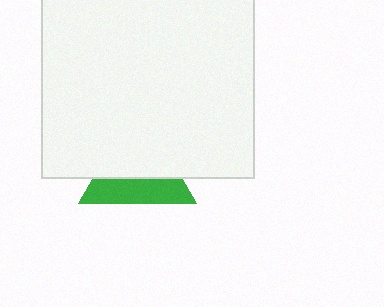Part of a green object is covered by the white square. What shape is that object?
It is a triangle.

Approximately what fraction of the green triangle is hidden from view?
Roughly 59% of the green triangle is hidden behind the white square.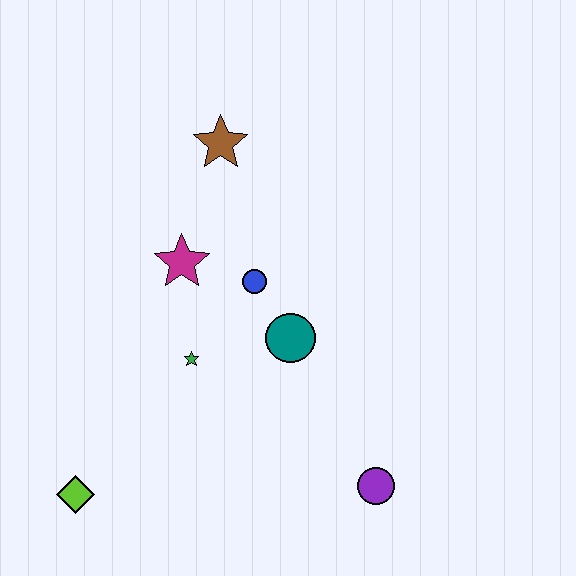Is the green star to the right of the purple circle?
No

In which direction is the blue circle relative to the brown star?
The blue circle is below the brown star.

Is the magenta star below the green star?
No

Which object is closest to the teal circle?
The blue circle is closest to the teal circle.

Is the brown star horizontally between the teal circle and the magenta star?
Yes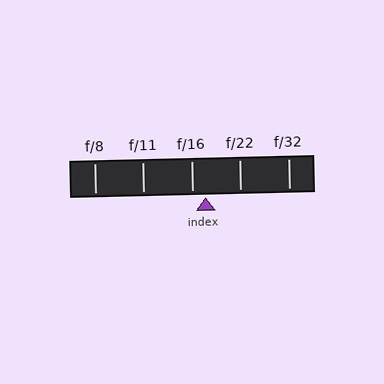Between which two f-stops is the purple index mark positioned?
The index mark is between f/16 and f/22.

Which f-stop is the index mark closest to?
The index mark is closest to f/16.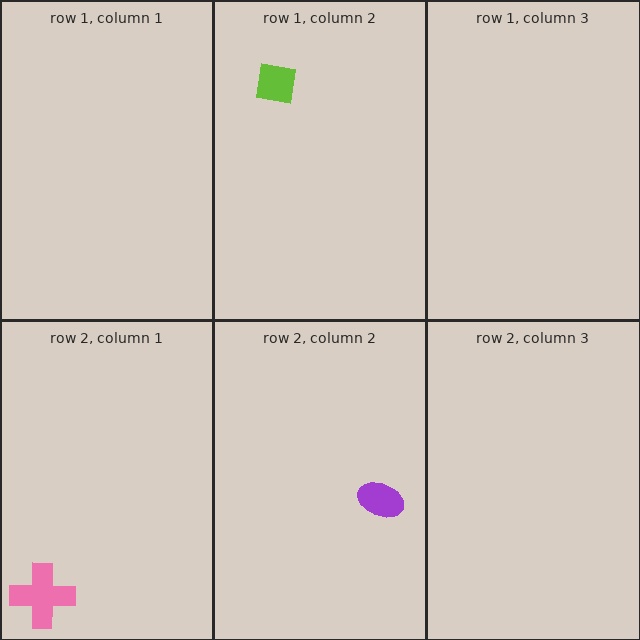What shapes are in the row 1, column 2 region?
The lime square.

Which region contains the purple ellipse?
The row 2, column 2 region.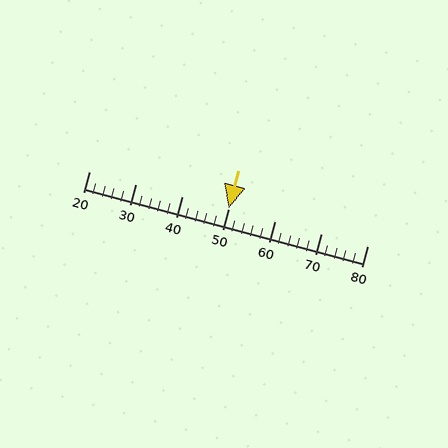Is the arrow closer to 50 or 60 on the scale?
The arrow is closer to 50.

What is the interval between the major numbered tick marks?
The major tick marks are spaced 10 units apart.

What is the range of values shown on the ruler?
The ruler shows values from 20 to 80.